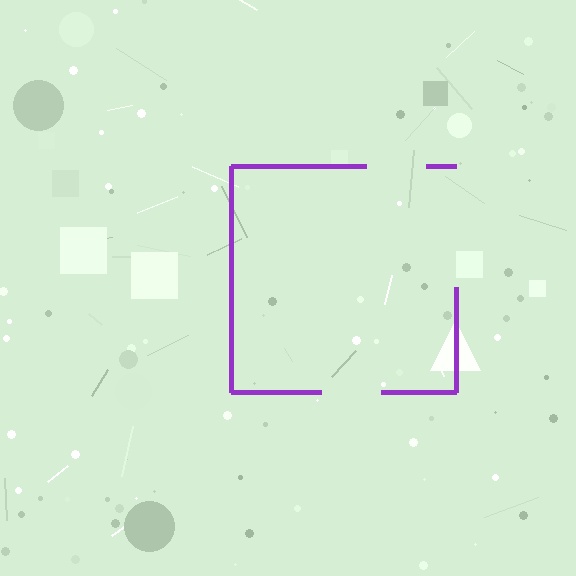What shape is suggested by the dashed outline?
The dashed outline suggests a square.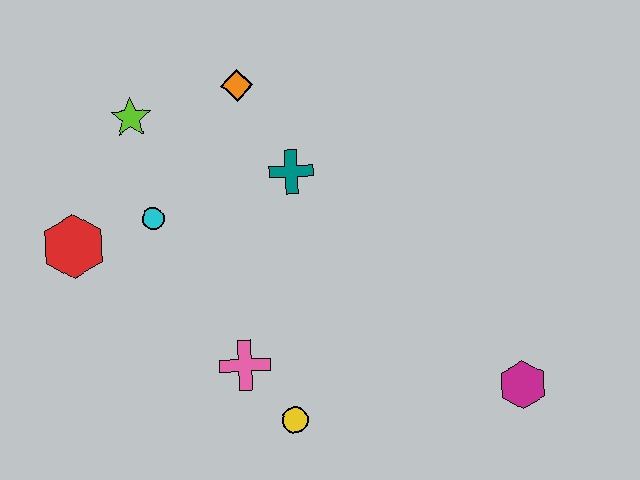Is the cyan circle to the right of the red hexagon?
Yes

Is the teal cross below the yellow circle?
No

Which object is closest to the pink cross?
The yellow circle is closest to the pink cross.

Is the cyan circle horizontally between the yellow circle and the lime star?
Yes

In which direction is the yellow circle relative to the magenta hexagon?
The yellow circle is to the left of the magenta hexagon.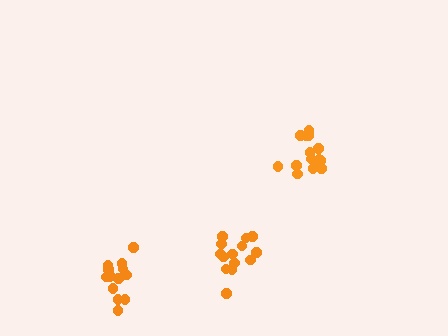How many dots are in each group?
Group 1: 14 dots, Group 2: 14 dots, Group 3: 16 dots (44 total).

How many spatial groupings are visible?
There are 3 spatial groupings.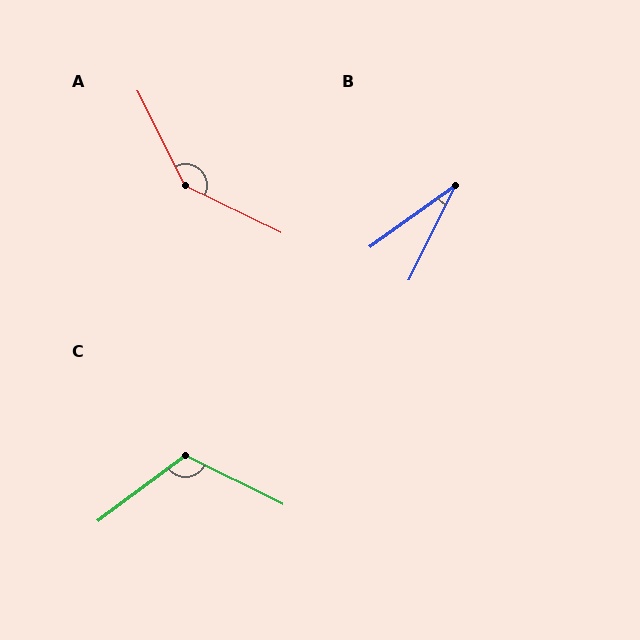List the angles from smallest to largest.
B (28°), C (117°), A (143°).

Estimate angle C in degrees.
Approximately 117 degrees.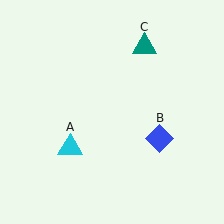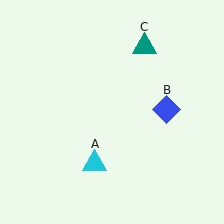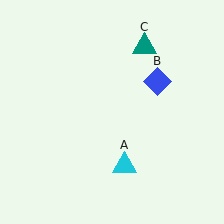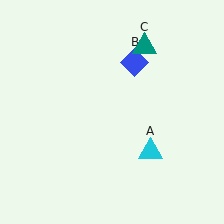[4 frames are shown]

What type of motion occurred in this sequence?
The cyan triangle (object A), blue diamond (object B) rotated counterclockwise around the center of the scene.